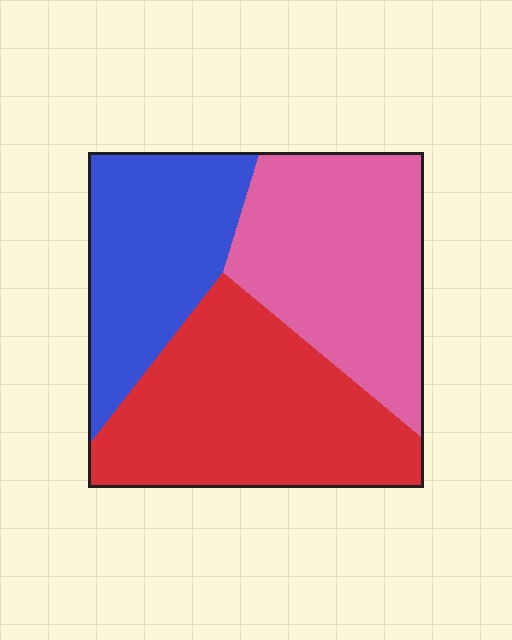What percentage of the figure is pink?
Pink takes up about one third (1/3) of the figure.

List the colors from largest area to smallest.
From largest to smallest: red, pink, blue.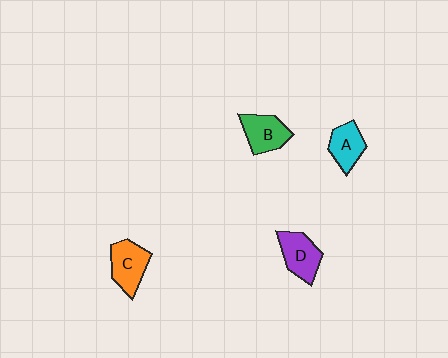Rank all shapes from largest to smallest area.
From largest to smallest: C (orange), D (purple), B (green), A (cyan).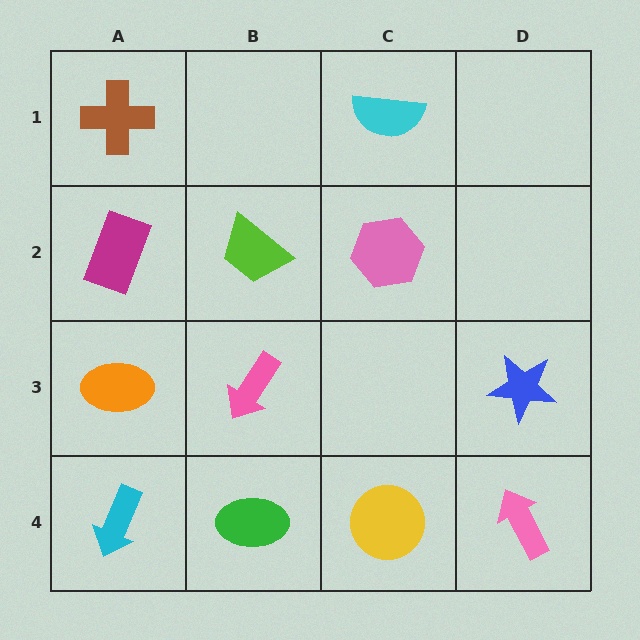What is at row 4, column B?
A green ellipse.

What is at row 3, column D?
A blue star.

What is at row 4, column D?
A pink arrow.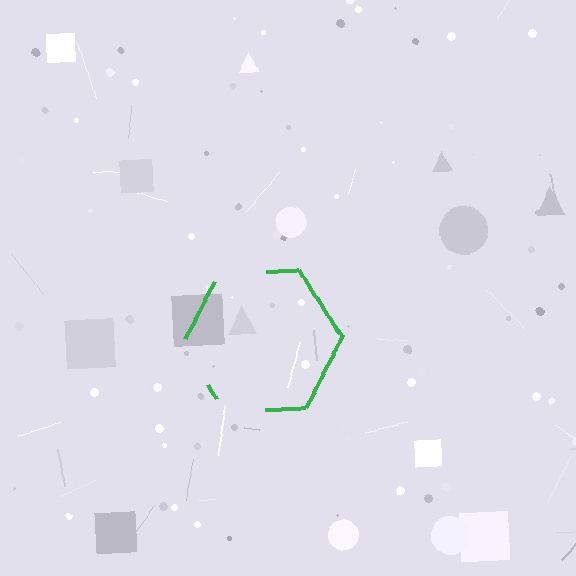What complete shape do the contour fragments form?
The contour fragments form a hexagon.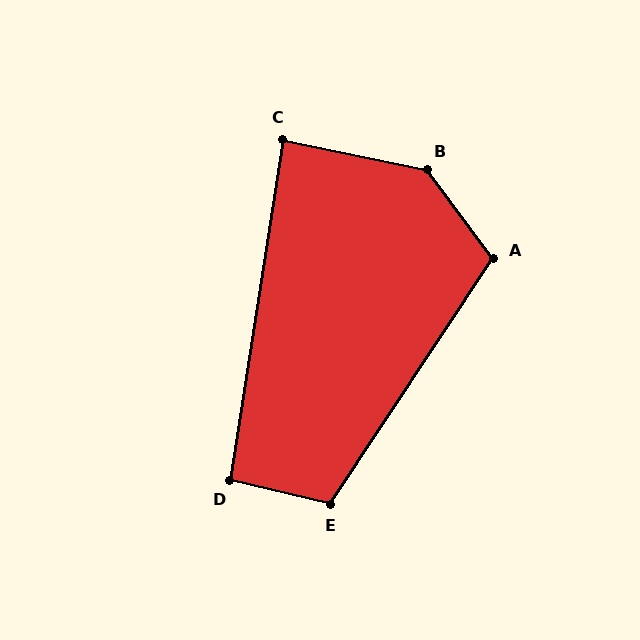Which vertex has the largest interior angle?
B, at approximately 139 degrees.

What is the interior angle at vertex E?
Approximately 111 degrees (obtuse).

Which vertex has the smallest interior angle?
C, at approximately 87 degrees.